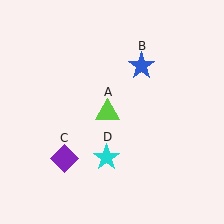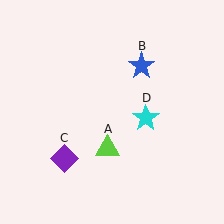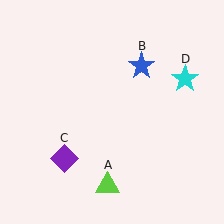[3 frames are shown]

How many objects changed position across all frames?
2 objects changed position: lime triangle (object A), cyan star (object D).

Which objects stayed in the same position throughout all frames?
Blue star (object B) and purple diamond (object C) remained stationary.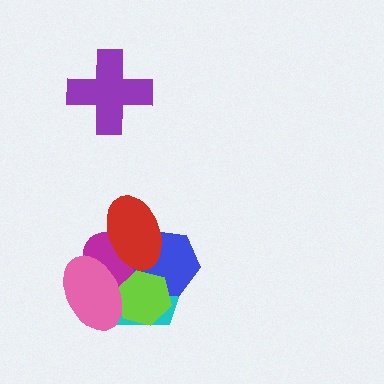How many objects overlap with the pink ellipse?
3 objects overlap with the pink ellipse.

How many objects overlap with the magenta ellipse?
5 objects overlap with the magenta ellipse.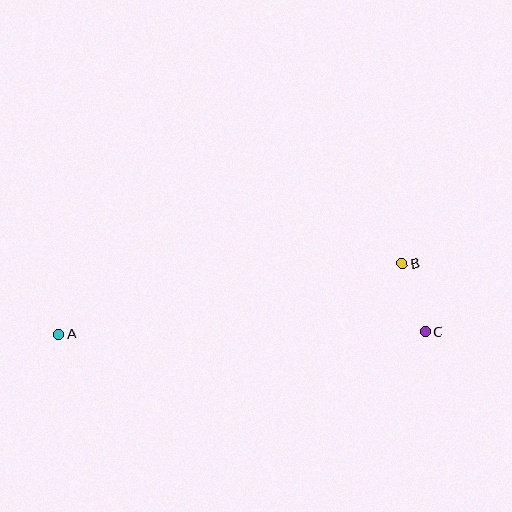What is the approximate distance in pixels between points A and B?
The distance between A and B is approximately 351 pixels.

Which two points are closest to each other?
Points B and C are closest to each other.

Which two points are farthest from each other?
Points A and C are farthest from each other.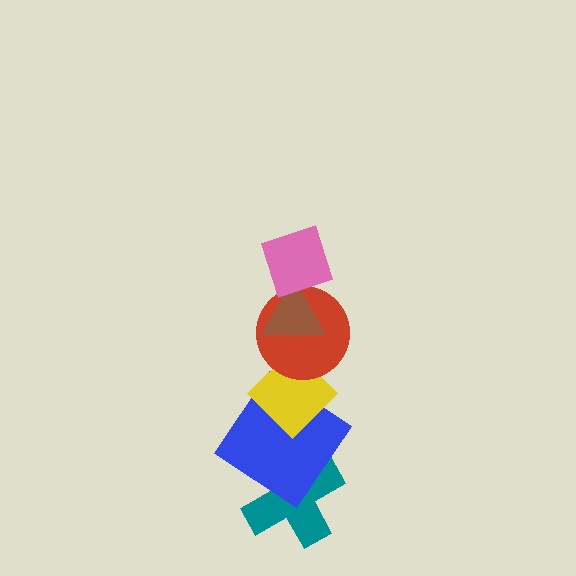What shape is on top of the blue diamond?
The yellow diamond is on top of the blue diamond.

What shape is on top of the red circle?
The brown triangle is on top of the red circle.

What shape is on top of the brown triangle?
The pink diamond is on top of the brown triangle.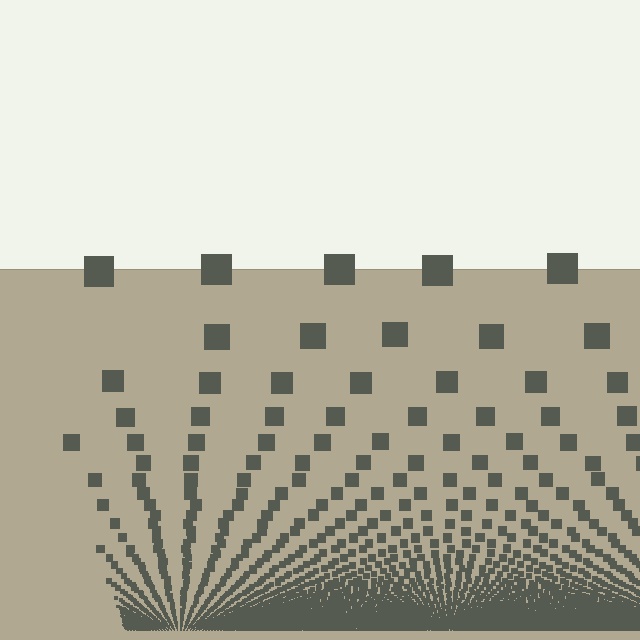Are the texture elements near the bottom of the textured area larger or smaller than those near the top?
Smaller. The gradient is inverted — elements near the bottom are smaller and denser.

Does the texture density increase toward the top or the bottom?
Density increases toward the bottom.